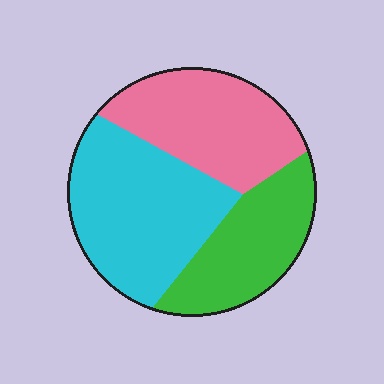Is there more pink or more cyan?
Cyan.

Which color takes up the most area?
Cyan, at roughly 40%.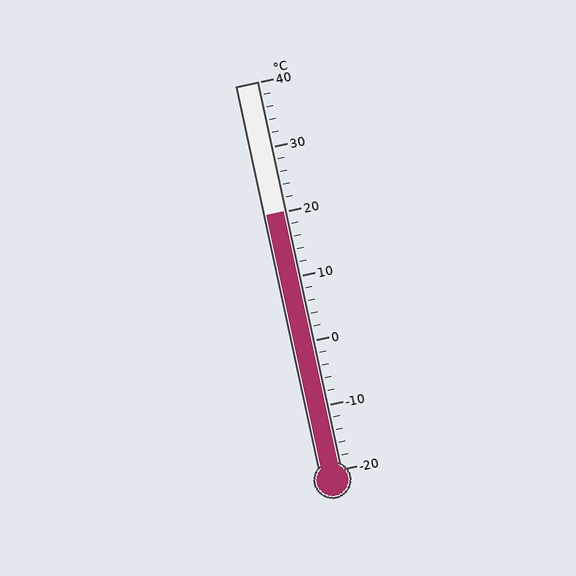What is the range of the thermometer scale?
The thermometer scale ranges from -20°C to 40°C.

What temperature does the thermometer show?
The thermometer shows approximately 20°C.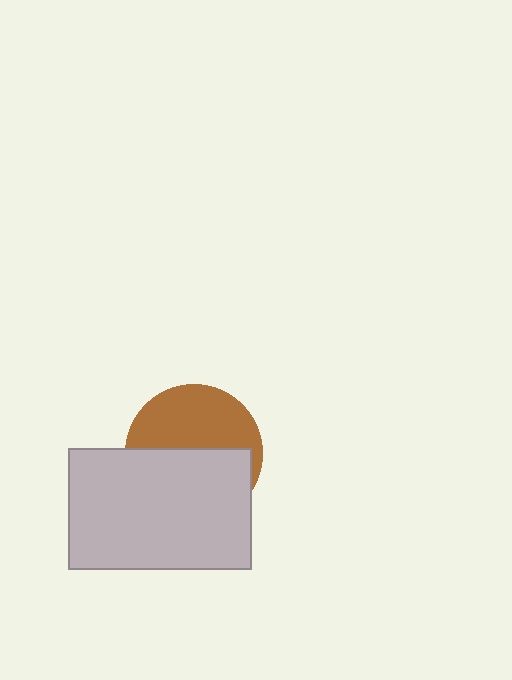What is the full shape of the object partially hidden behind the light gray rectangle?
The partially hidden object is a brown circle.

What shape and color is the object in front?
The object in front is a light gray rectangle.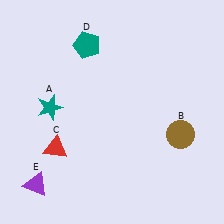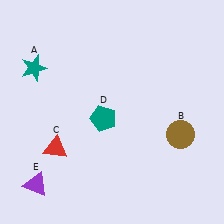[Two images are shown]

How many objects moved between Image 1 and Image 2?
2 objects moved between the two images.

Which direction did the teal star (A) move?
The teal star (A) moved up.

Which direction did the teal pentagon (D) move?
The teal pentagon (D) moved down.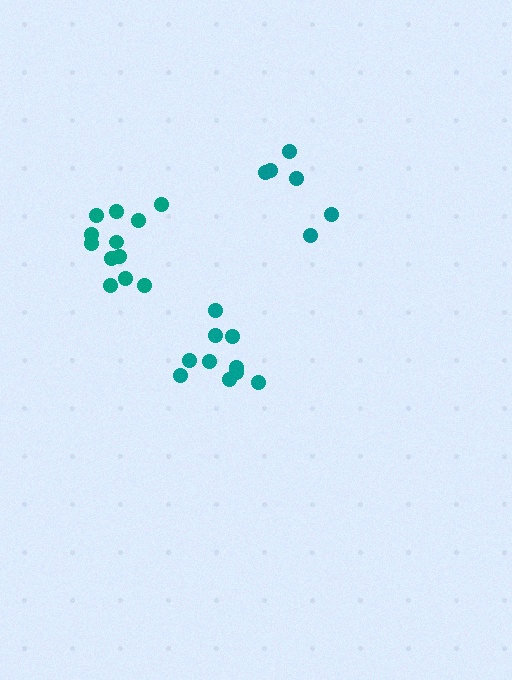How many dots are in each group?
Group 1: 10 dots, Group 2: 12 dots, Group 3: 6 dots (28 total).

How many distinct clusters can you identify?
There are 3 distinct clusters.